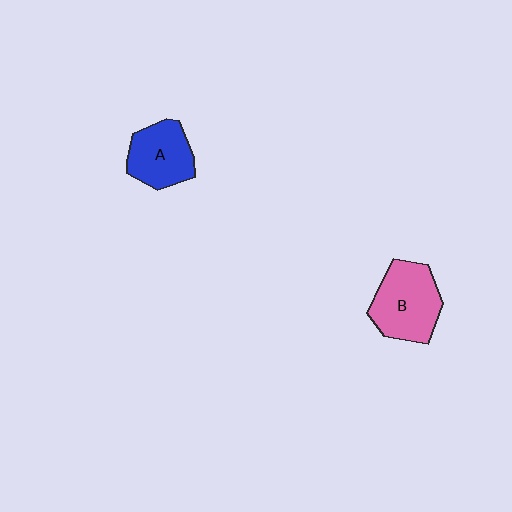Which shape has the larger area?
Shape B (pink).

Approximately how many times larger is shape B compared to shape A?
Approximately 1.3 times.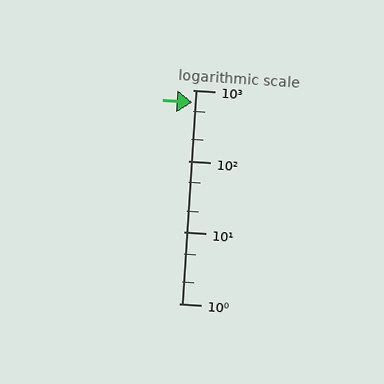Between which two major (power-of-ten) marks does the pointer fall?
The pointer is between 100 and 1000.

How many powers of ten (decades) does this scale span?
The scale spans 3 decades, from 1 to 1000.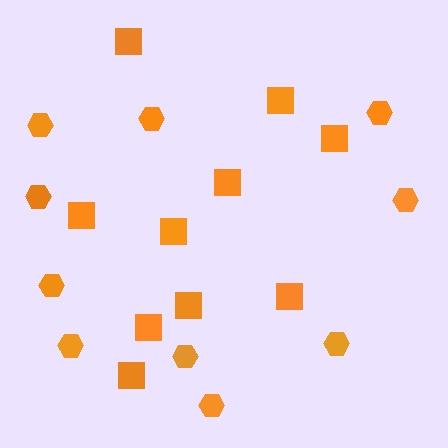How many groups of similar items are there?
There are 2 groups: one group of hexagons (10) and one group of squares (10).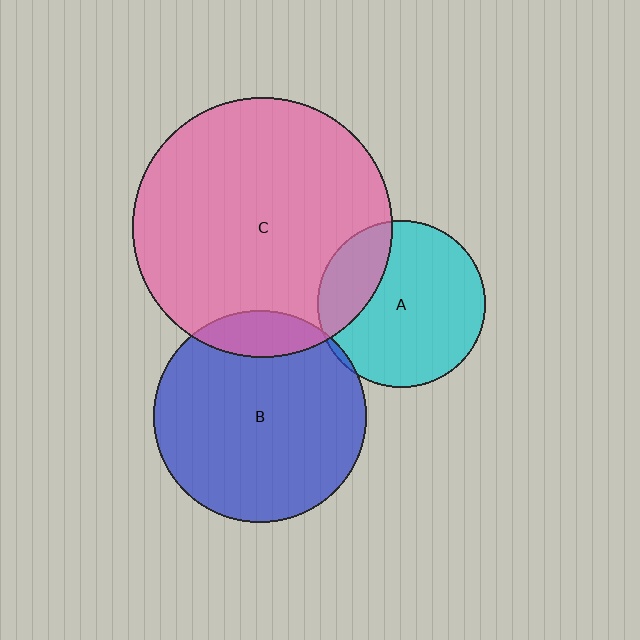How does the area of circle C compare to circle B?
Approximately 1.5 times.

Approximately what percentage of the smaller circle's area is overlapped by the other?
Approximately 15%.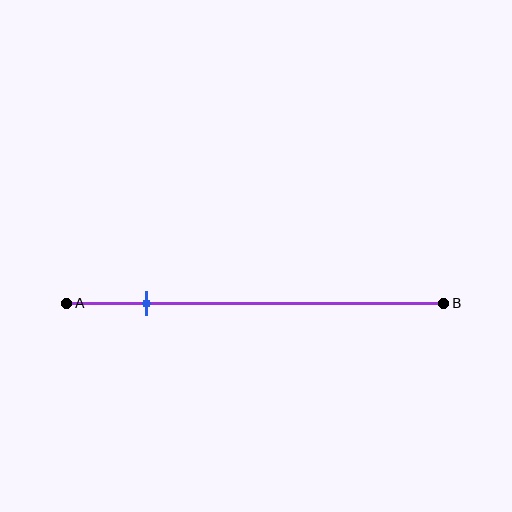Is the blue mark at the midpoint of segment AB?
No, the mark is at about 20% from A, not at the 50% midpoint.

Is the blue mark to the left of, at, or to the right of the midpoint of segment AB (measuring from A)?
The blue mark is to the left of the midpoint of segment AB.